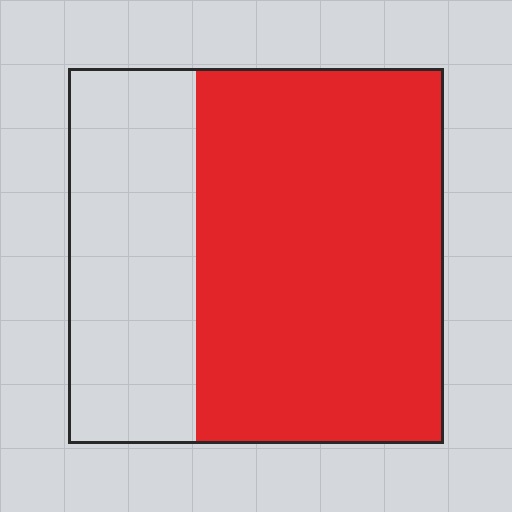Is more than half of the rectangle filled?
Yes.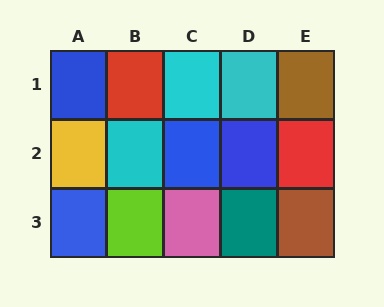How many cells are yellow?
1 cell is yellow.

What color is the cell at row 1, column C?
Cyan.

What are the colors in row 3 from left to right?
Blue, lime, pink, teal, brown.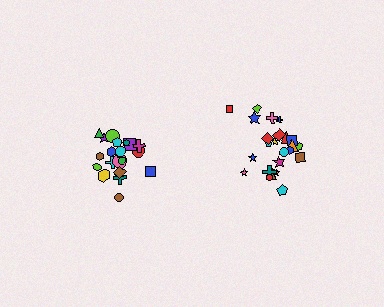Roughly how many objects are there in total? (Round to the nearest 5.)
Roughly 45 objects in total.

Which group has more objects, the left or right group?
The right group.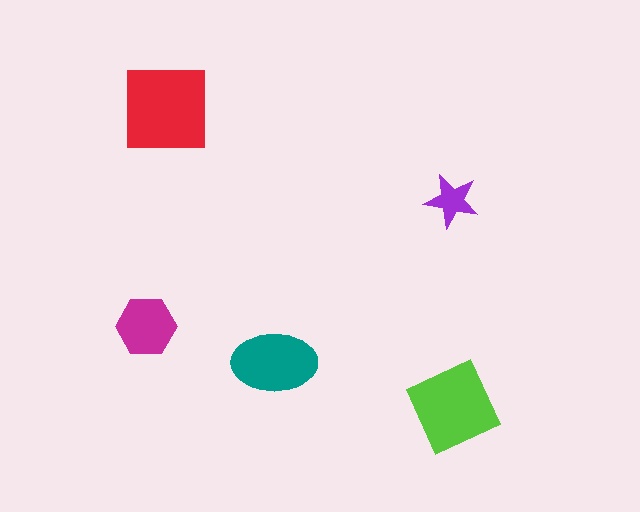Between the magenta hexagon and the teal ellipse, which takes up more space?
The teal ellipse.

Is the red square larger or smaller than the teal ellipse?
Larger.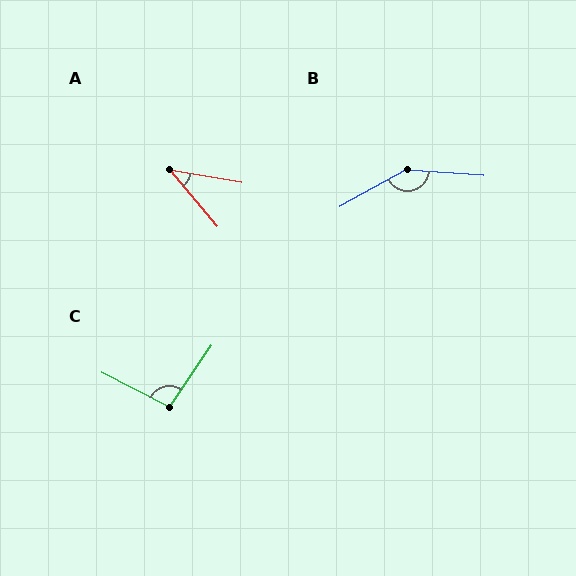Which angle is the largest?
B, at approximately 147 degrees.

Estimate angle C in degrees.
Approximately 97 degrees.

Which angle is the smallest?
A, at approximately 40 degrees.